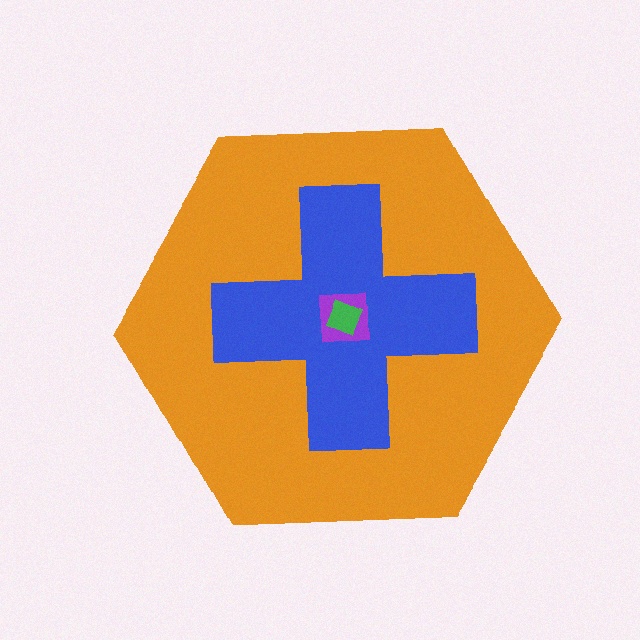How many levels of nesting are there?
4.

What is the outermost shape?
The orange hexagon.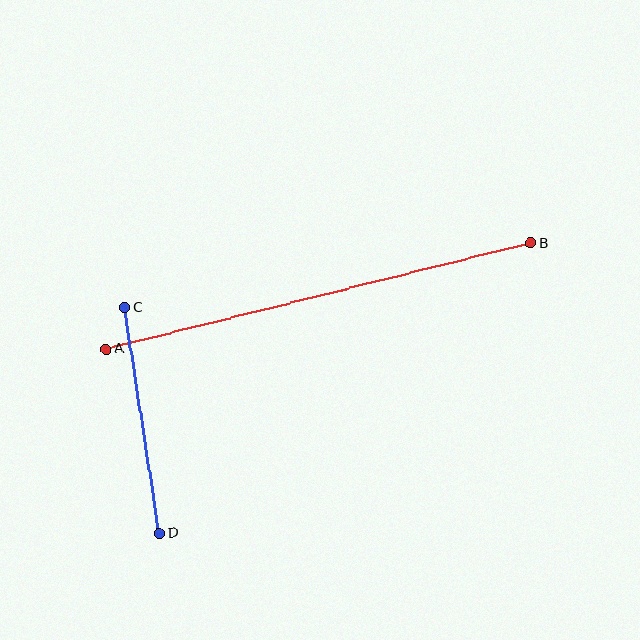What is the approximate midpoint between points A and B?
The midpoint is at approximately (318, 296) pixels.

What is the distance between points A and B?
The distance is approximately 438 pixels.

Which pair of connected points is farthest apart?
Points A and B are farthest apart.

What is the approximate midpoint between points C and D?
The midpoint is at approximately (142, 420) pixels.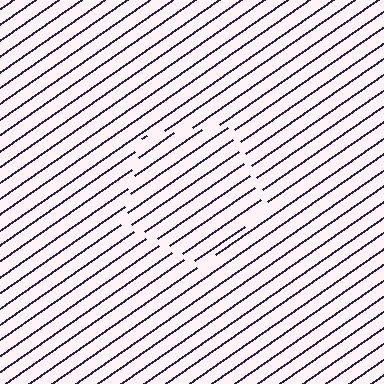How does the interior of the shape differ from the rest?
The interior of the shape contains the same grating, shifted by half a period — the contour is defined by the phase discontinuity where line-ends from the inner and outer gratings abut.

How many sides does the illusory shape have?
5 sides — the line-ends trace a pentagon.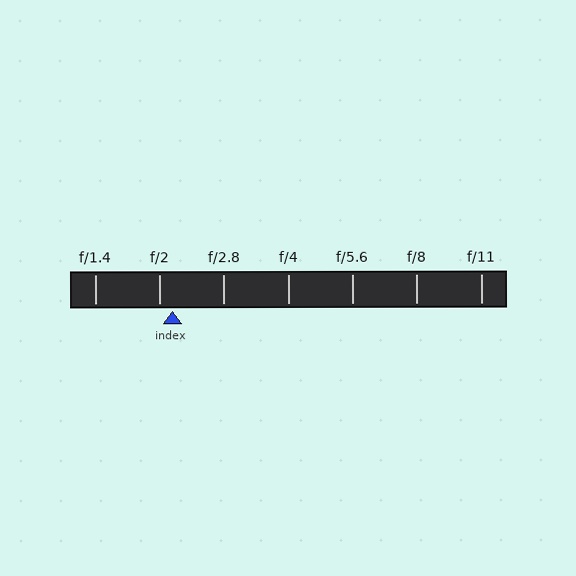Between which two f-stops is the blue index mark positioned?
The index mark is between f/2 and f/2.8.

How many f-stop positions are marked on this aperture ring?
There are 7 f-stop positions marked.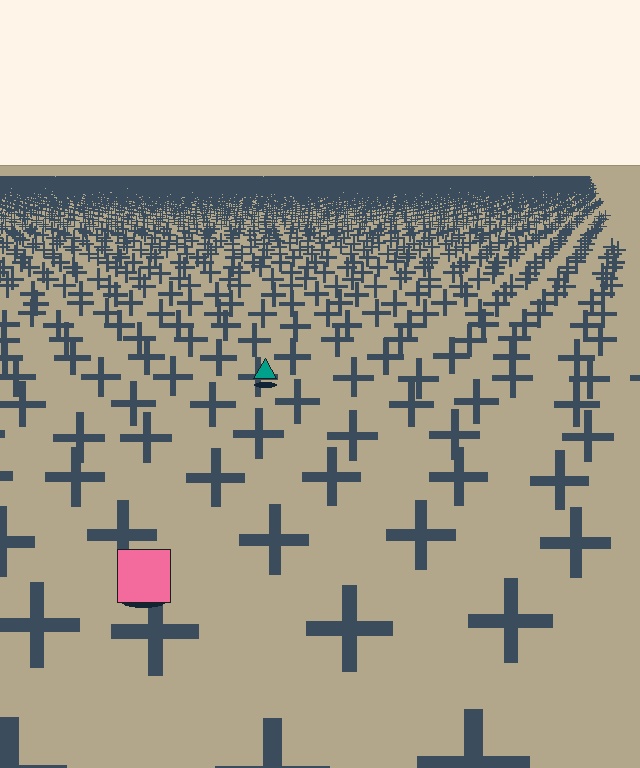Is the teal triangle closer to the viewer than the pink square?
No. The pink square is closer — you can tell from the texture gradient: the ground texture is coarser near it.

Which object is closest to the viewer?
The pink square is closest. The texture marks near it are larger and more spread out.